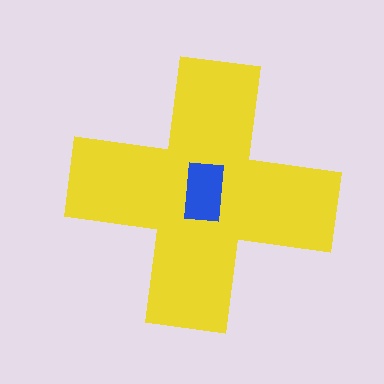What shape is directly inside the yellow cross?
The blue rectangle.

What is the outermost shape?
The yellow cross.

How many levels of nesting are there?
2.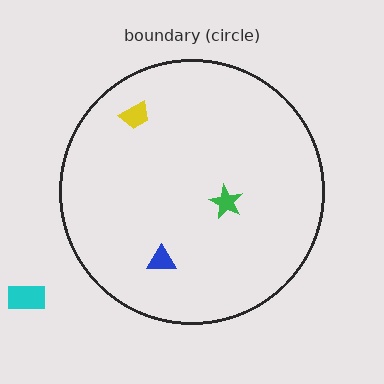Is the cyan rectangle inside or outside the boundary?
Outside.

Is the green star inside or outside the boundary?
Inside.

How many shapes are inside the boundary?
3 inside, 1 outside.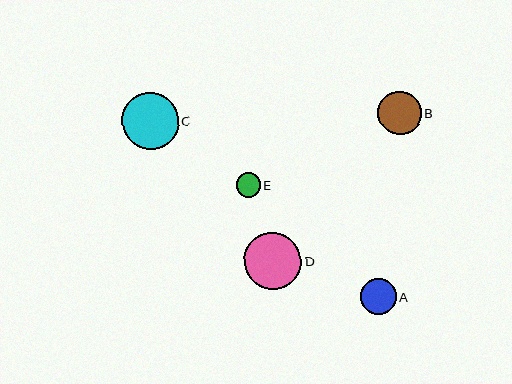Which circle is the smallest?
Circle E is the smallest with a size of approximately 24 pixels.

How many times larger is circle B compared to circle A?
Circle B is approximately 1.2 times the size of circle A.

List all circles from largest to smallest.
From largest to smallest: D, C, B, A, E.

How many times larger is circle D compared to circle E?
Circle D is approximately 2.4 times the size of circle E.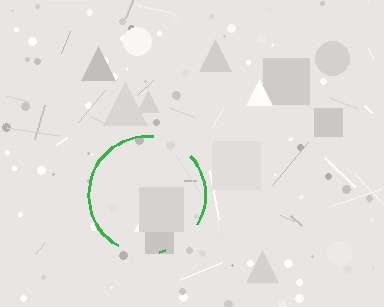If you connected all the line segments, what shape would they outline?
They would outline a circle.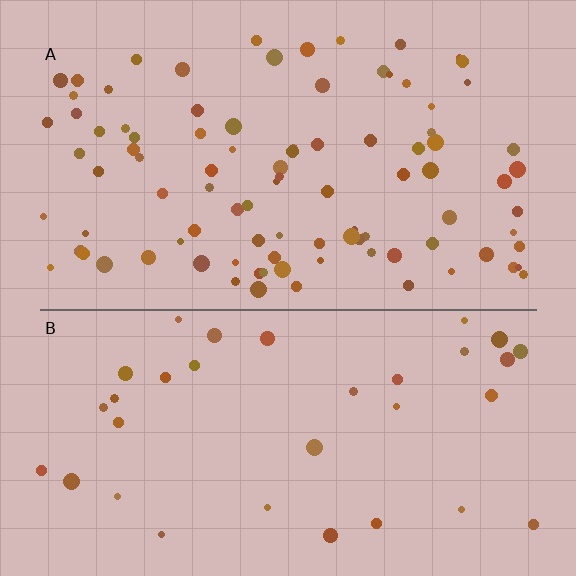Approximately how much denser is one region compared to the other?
Approximately 2.7× — region A over region B.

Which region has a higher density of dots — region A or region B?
A (the top).